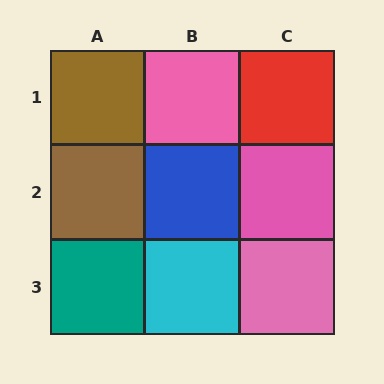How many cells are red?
1 cell is red.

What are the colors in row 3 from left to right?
Teal, cyan, pink.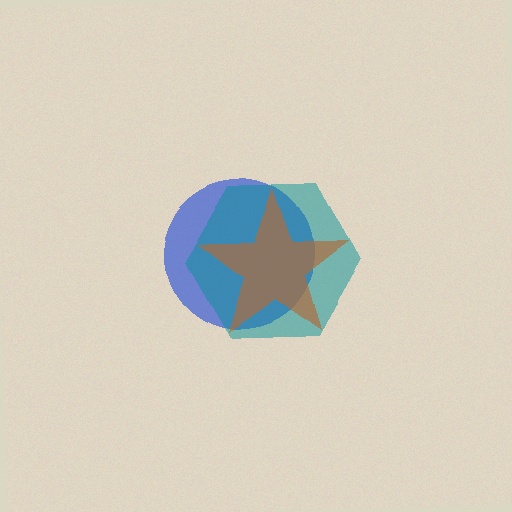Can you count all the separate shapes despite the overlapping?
Yes, there are 3 separate shapes.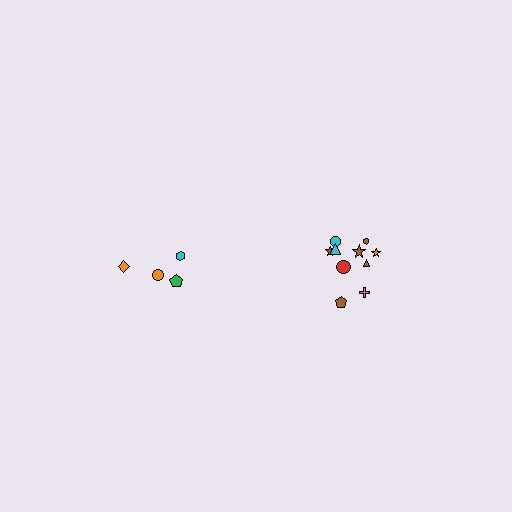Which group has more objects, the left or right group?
The right group.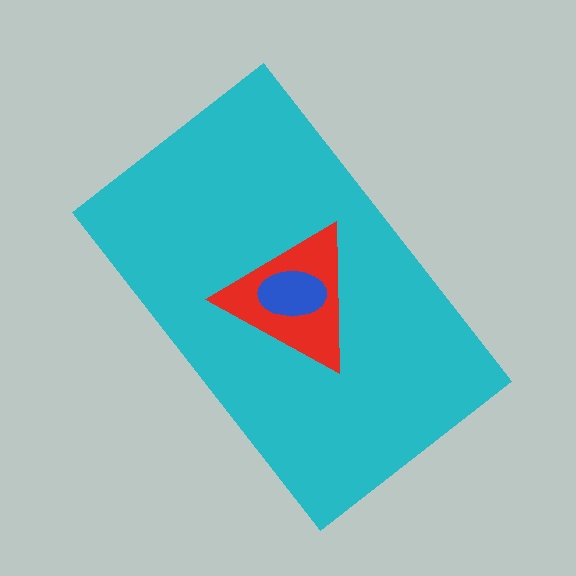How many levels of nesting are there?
3.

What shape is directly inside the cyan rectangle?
The red triangle.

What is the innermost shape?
The blue ellipse.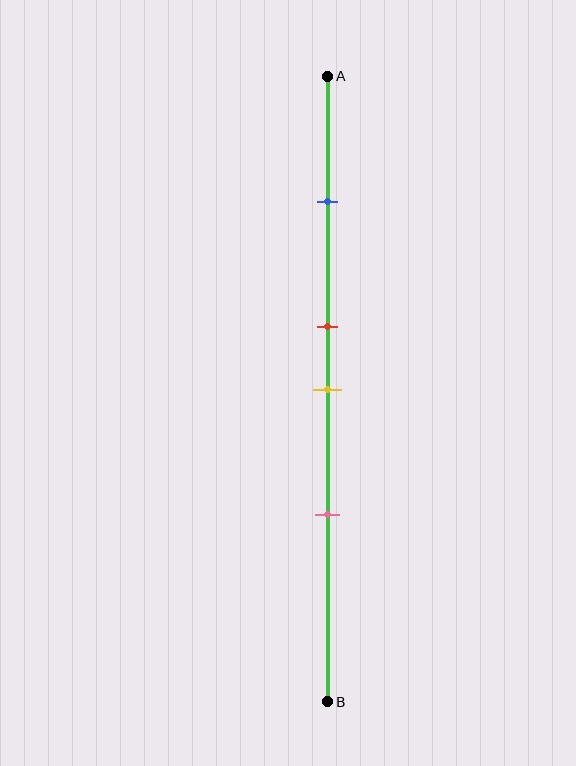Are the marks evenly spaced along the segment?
No, the marks are not evenly spaced.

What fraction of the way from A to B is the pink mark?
The pink mark is approximately 70% (0.7) of the way from A to B.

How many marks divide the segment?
There are 4 marks dividing the segment.